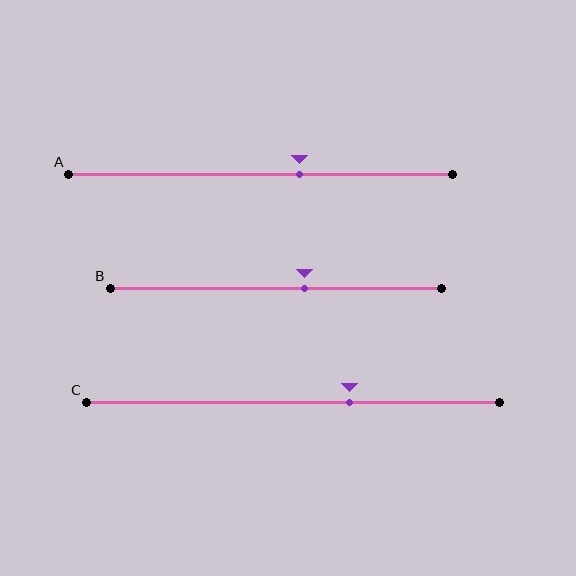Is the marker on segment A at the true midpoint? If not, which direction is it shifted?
No, the marker on segment A is shifted to the right by about 10% of the segment length.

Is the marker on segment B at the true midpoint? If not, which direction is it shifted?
No, the marker on segment B is shifted to the right by about 9% of the segment length.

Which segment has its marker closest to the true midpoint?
Segment B has its marker closest to the true midpoint.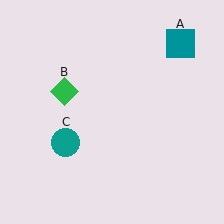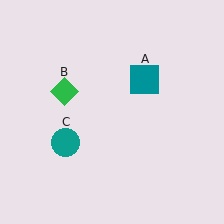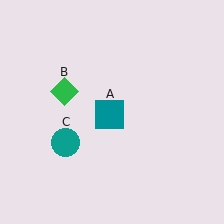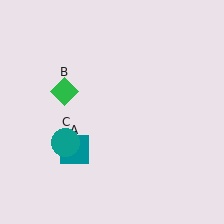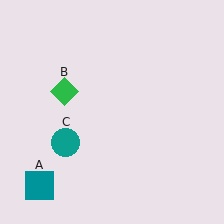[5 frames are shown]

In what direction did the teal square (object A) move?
The teal square (object A) moved down and to the left.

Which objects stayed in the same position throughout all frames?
Green diamond (object B) and teal circle (object C) remained stationary.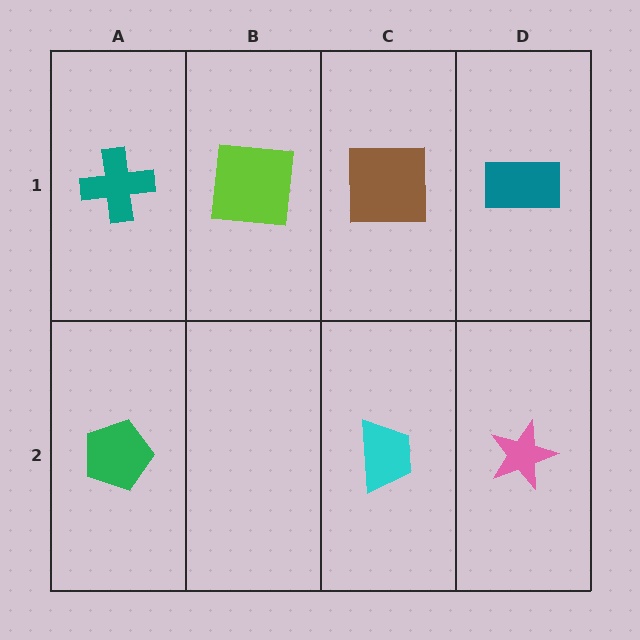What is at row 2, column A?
A green pentagon.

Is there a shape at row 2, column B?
No, that cell is empty.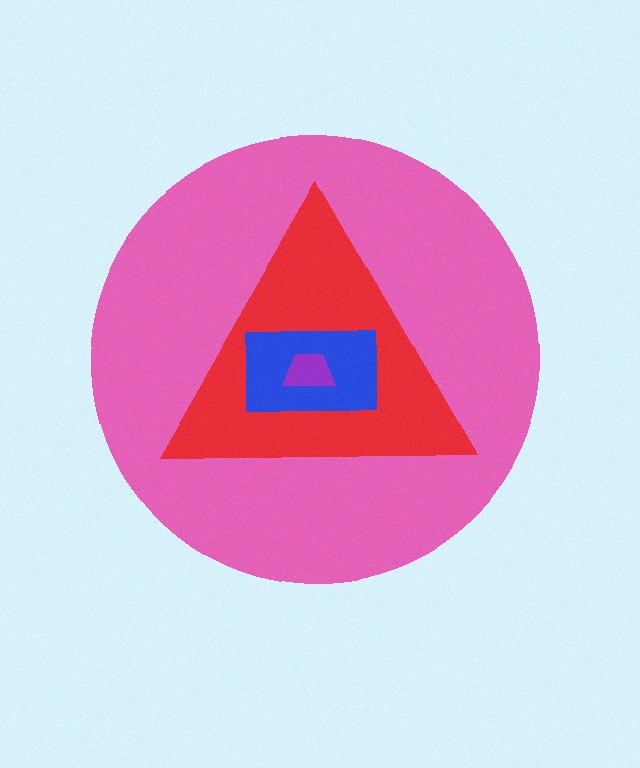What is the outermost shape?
The pink circle.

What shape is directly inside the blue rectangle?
The purple trapezoid.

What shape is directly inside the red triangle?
The blue rectangle.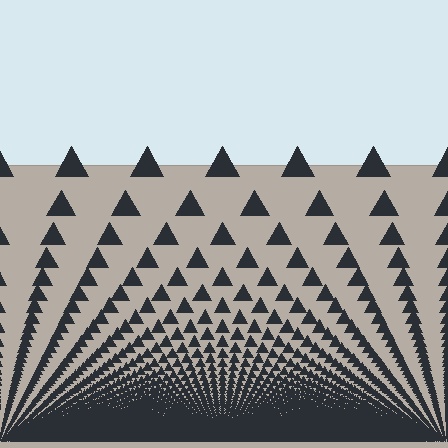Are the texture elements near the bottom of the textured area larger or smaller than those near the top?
Smaller. The gradient is inverted — elements near the bottom are smaller and denser.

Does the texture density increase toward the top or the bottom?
Density increases toward the bottom.